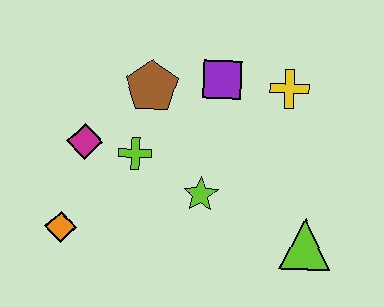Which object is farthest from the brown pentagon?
The lime triangle is farthest from the brown pentagon.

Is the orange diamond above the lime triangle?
Yes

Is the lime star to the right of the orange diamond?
Yes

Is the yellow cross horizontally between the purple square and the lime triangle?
Yes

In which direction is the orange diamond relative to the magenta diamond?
The orange diamond is below the magenta diamond.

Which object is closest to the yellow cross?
The purple square is closest to the yellow cross.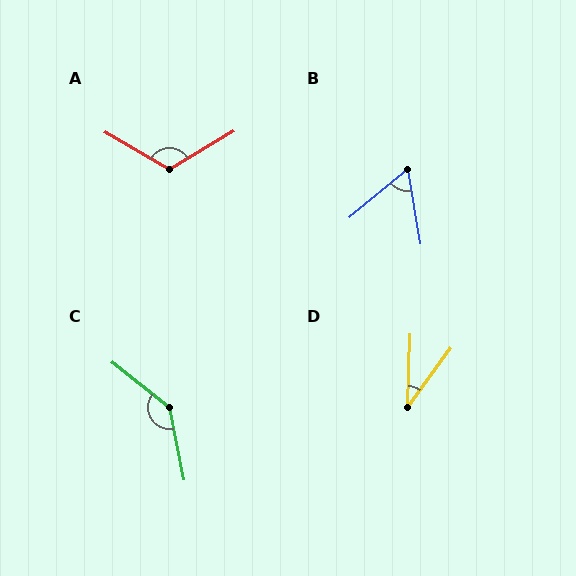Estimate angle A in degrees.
Approximately 119 degrees.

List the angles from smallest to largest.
D (35°), B (60°), A (119°), C (140°).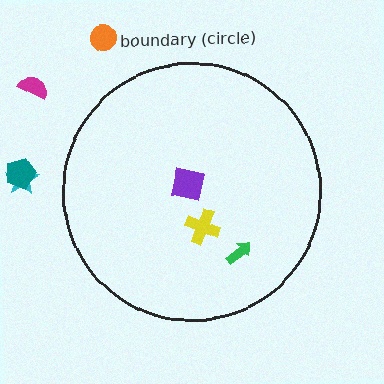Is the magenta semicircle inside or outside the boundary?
Outside.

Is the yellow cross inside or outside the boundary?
Inside.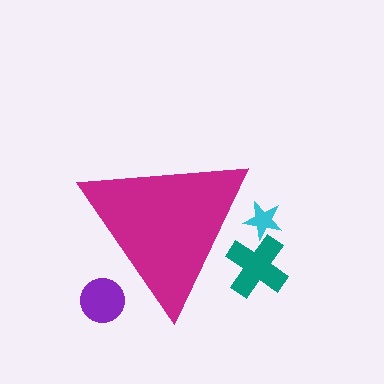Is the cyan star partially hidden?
Yes, the cyan star is partially hidden behind the magenta triangle.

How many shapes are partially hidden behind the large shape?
3 shapes are partially hidden.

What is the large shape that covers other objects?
A magenta triangle.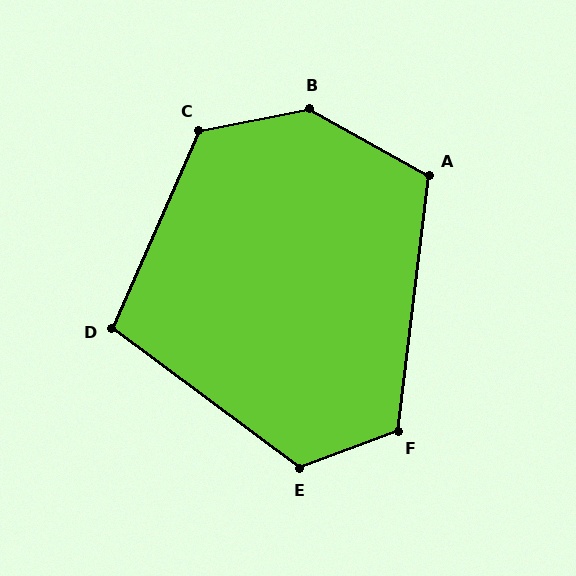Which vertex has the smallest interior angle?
D, at approximately 103 degrees.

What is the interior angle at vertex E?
Approximately 123 degrees (obtuse).